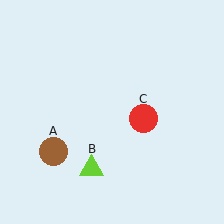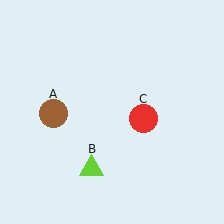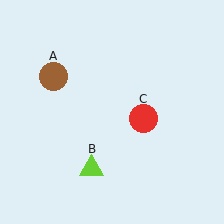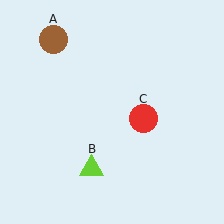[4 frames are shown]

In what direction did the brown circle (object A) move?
The brown circle (object A) moved up.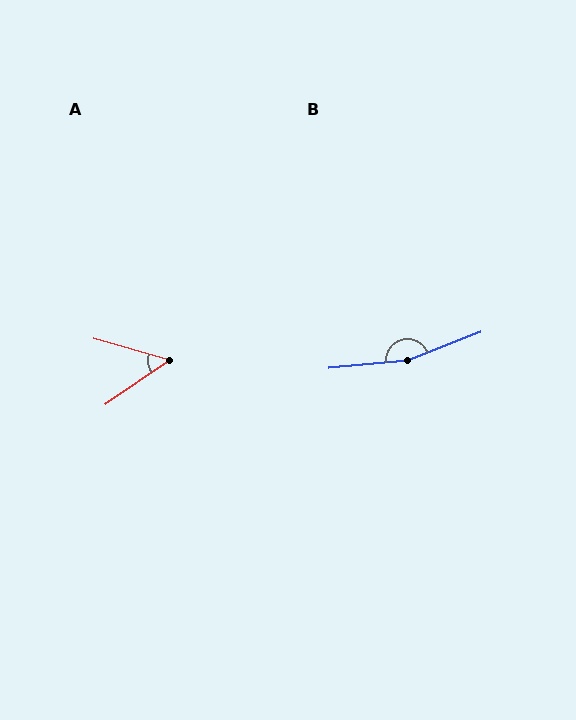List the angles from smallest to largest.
A (50°), B (164°).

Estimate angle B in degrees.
Approximately 164 degrees.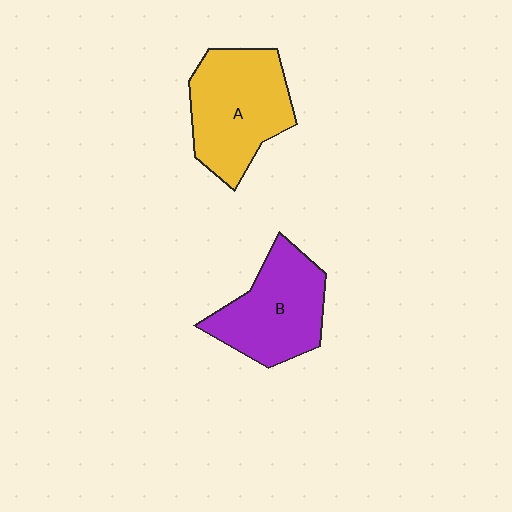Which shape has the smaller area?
Shape B (purple).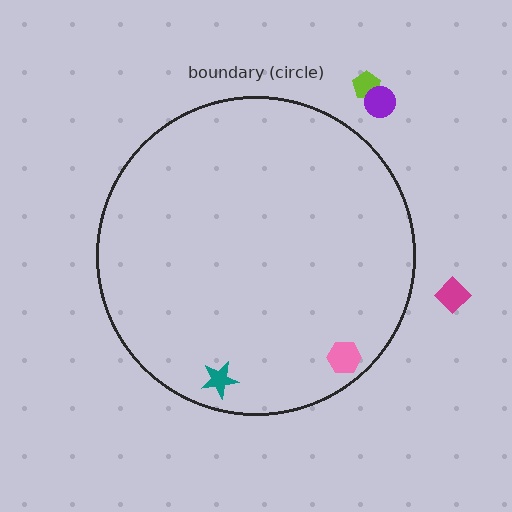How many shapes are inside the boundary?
2 inside, 3 outside.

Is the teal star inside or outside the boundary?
Inside.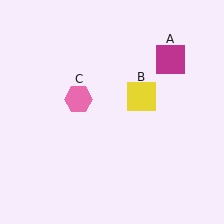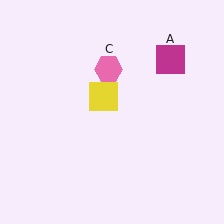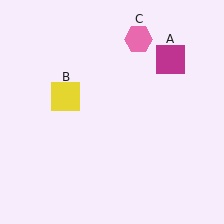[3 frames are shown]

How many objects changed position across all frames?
2 objects changed position: yellow square (object B), pink hexagon (object C).